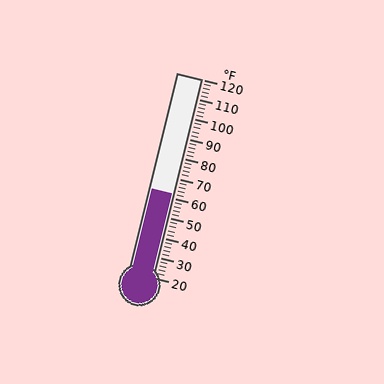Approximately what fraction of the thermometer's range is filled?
The thermometer is filled to approximately 40% of its range.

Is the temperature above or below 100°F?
The temperature is below 100°F.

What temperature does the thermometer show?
The thermometer shows approximately 62°F.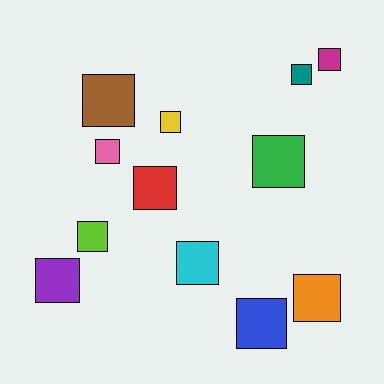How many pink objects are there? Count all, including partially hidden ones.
There is 1 pink object.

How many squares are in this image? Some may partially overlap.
There are 12 squares.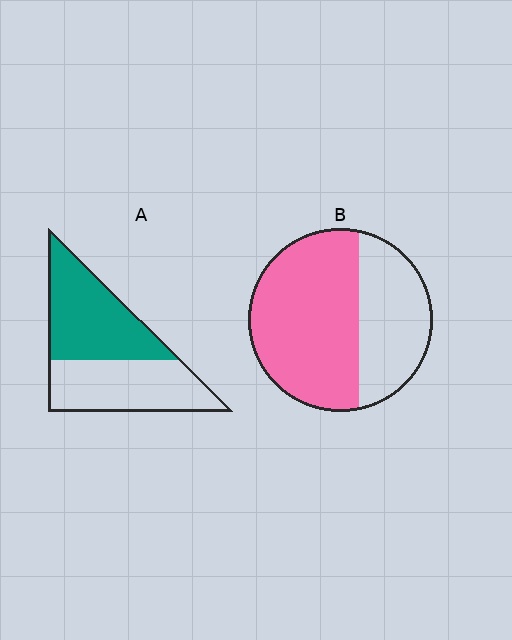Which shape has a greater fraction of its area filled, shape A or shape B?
Shape B.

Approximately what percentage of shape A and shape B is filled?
A is approximately 50% and B is approximately 65%.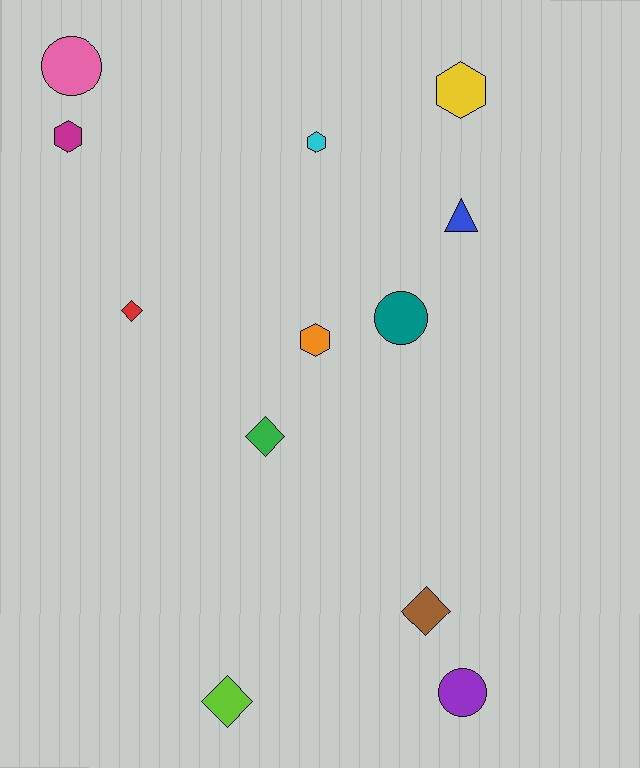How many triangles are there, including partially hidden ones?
There is 1 triangle.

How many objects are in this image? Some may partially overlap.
There are 12 objects.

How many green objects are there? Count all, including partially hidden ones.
There is 1 green object.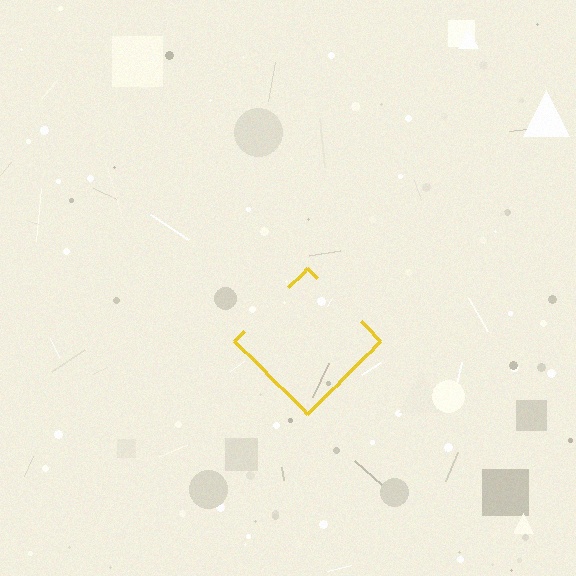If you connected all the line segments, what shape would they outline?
They would outline a diamond.